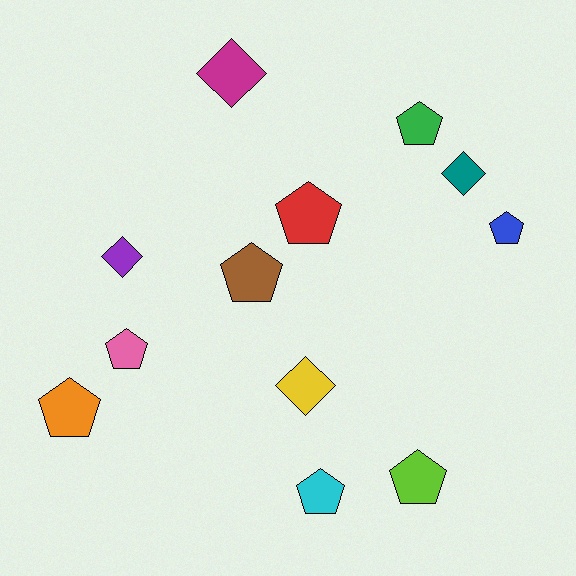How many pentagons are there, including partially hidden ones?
There are 8 pentagons.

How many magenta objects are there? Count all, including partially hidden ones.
There is 1 magenta object.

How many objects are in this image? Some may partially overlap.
There are 12 objects.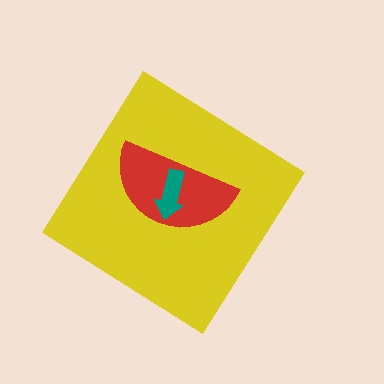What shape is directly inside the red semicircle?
The teal arrow.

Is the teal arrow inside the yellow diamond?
Yes.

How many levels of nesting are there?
3.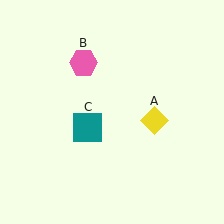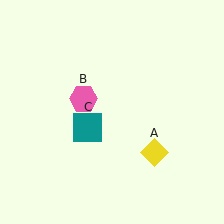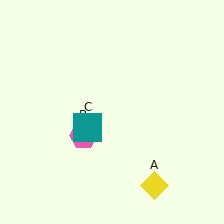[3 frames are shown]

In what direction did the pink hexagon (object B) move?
The pink hexagon (object B) moved down.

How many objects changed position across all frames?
2 objects changed position: yellow diamond (object A), pink hexagon (object B).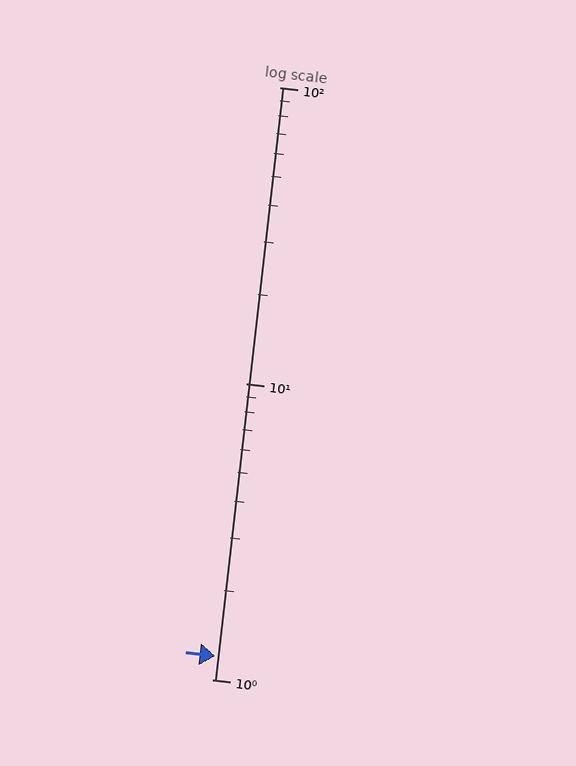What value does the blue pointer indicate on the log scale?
The pointer indicates approximately 1.2.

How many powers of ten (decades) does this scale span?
The scale spans 2 decades, from 1 to 100.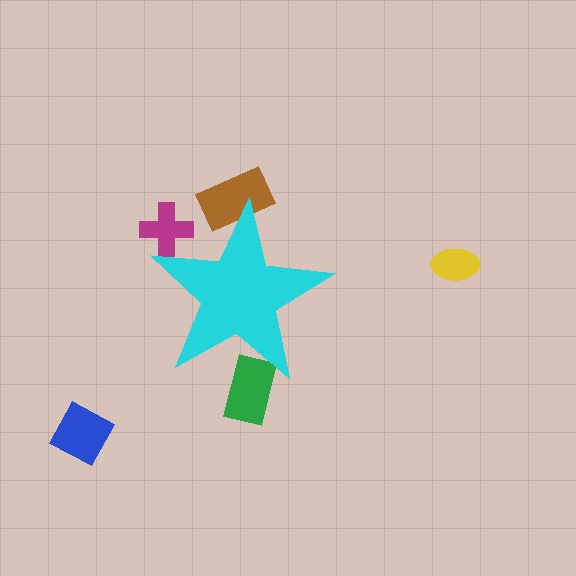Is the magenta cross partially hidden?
Yes, the magenta cross is partially hidden behind the cyan star.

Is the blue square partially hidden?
No, the blue square is fully visible.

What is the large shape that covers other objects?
A cyan star.